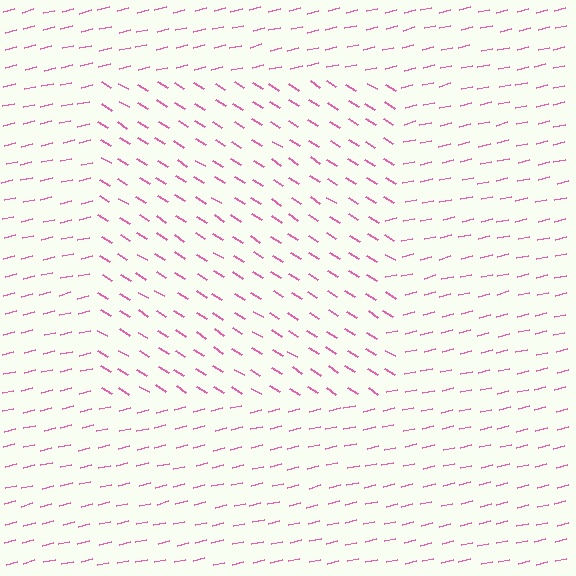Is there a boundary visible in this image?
Yes, there is a texture boundary formed by a change in line orientation.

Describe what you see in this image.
The image is filled with small pink line segments. A rectangle region in the image has lines oriented differently from the surrounding lines, creating a visible texture boundary.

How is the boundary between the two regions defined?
The boundary is defined purely by a change in line orientation (approximately 45 degrees difference). All lines are the same color and thickness.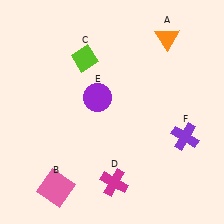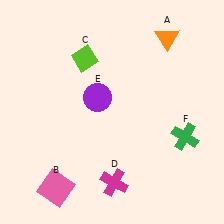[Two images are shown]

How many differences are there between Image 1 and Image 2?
There is 1 difference between the two images.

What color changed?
The cross (F) changed from purple in Image 1 to green in Image 2.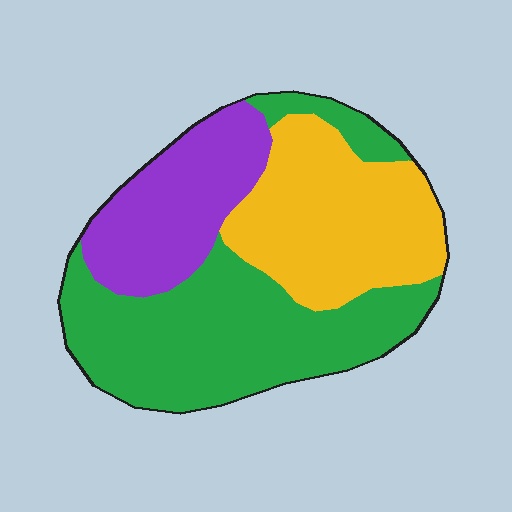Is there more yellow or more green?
Green.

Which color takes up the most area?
Green, at roughly 45%.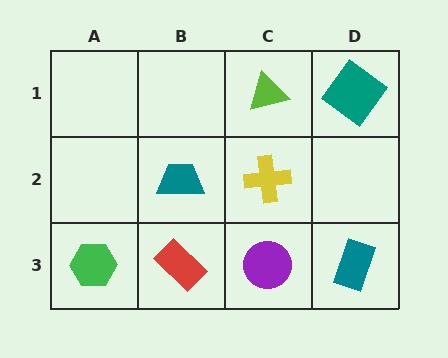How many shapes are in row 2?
2 shapes.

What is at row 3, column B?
A red rectangle.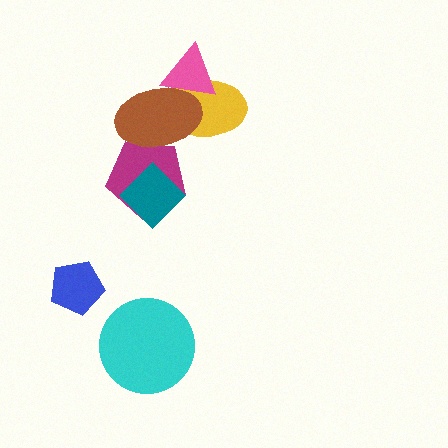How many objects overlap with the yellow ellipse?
2 objects overlap with the yellow ellipse.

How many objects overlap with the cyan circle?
0 objects overlap with the cyan circle.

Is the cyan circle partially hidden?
No, no other shape covers it.